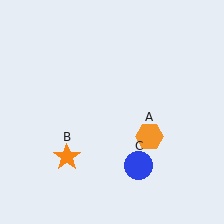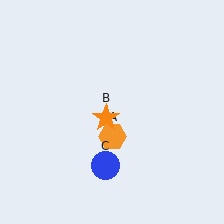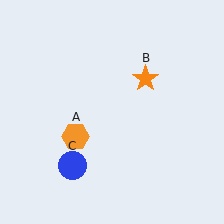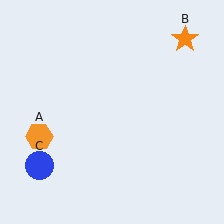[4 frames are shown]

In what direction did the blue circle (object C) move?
The blue circle (object C) moved left.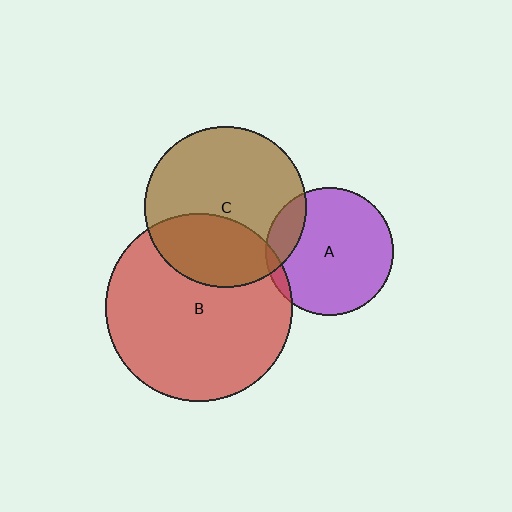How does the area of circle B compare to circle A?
Approximately 2.1 times.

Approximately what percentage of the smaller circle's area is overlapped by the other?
Approximately 5%.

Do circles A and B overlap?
Yes.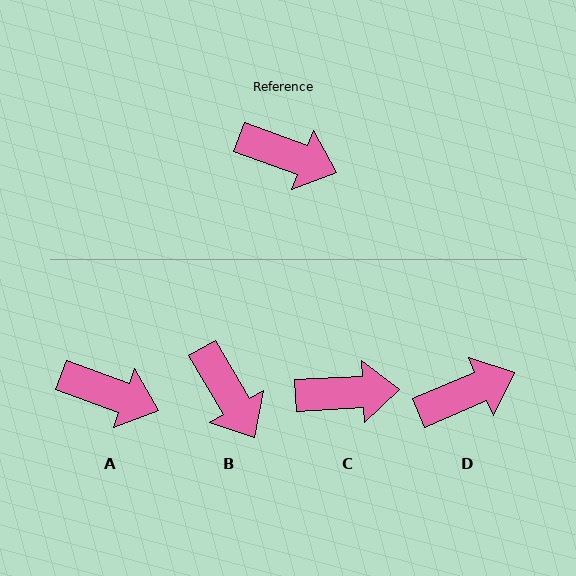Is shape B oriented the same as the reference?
No, it is off by about 39 degrees.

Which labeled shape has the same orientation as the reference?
A.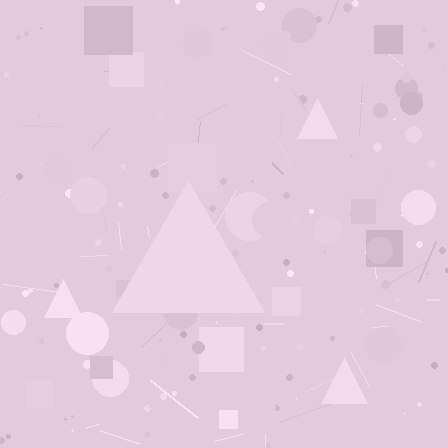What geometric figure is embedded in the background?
A triangle is embedded in the background.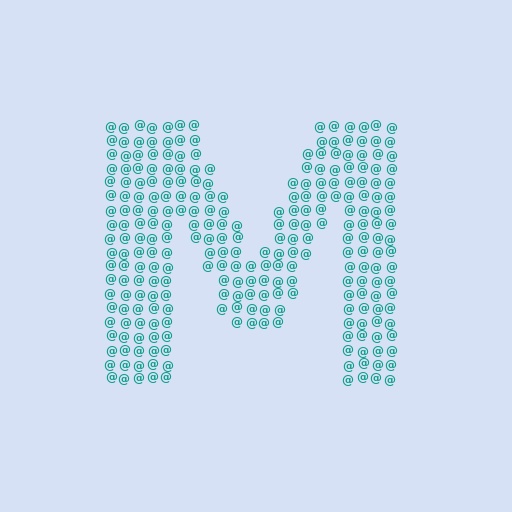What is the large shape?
The large shape is the letter M.